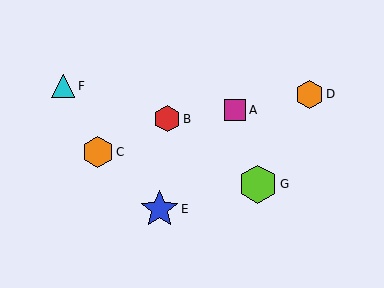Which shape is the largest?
The lime hexagon (labeled G) is the largest.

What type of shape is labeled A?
Shape A is a magenta square.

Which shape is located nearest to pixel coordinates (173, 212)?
The blue star (labeled E) at (160, 209) is nearest to that location.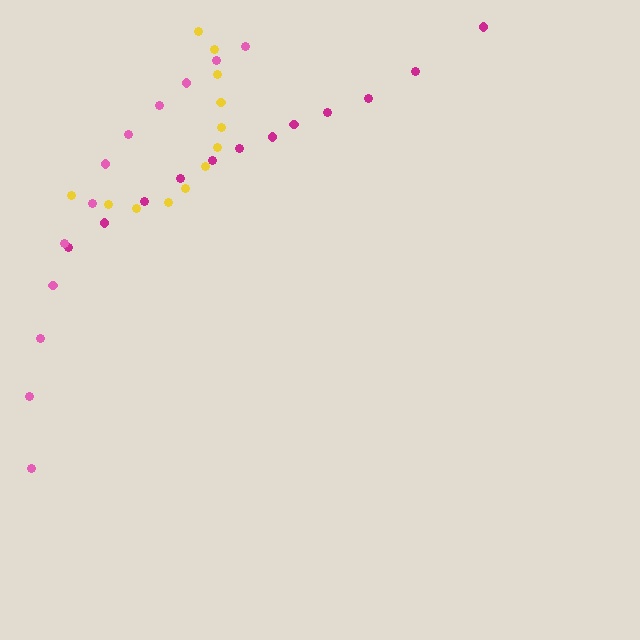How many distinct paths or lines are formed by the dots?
There are 3 distinct paths.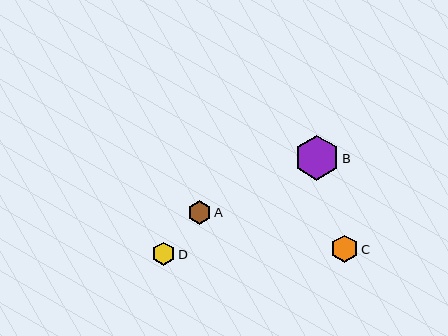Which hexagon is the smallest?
Hexagon A is the smallest with a size of approximately 23 pixels.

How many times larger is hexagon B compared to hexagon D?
Hexagon B is approximately 1.9 times the size of hexagon D.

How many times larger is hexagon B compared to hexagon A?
Hexagon B is approximately 1.9 times the size of hexagon A.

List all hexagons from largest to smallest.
From largest to smallest: B, C, D, A.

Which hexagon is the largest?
Hexagon B is the largest with a size of approximately 45 pixels.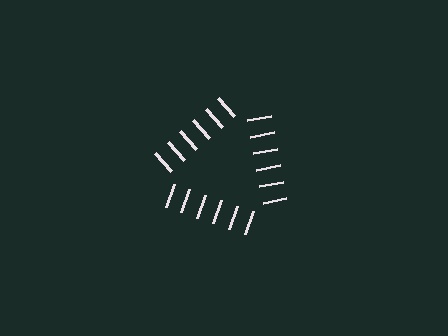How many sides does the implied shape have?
3 sides — the line-ends trace a triangle.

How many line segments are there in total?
18 — 6 along each of the 3 edges.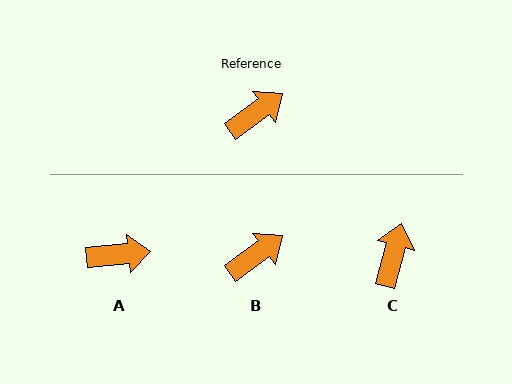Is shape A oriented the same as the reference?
No, it is off by about 31 degrees.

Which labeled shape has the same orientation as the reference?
B.